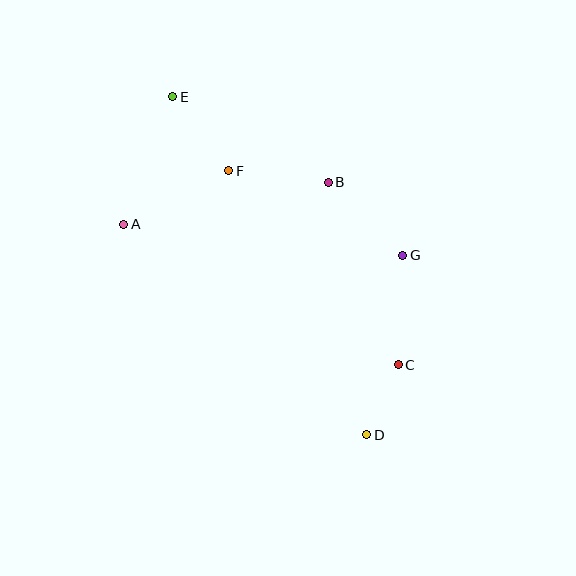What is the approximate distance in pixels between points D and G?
The distance between D and G is approximately 183 pixels.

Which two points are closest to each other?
Points C and D are closest to each other.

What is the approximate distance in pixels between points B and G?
The distance between B and G is approximately 104 pixels.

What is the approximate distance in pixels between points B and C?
The distance between B and C is approximately 196 pixels.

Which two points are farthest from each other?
Points D and E are farthest from each other.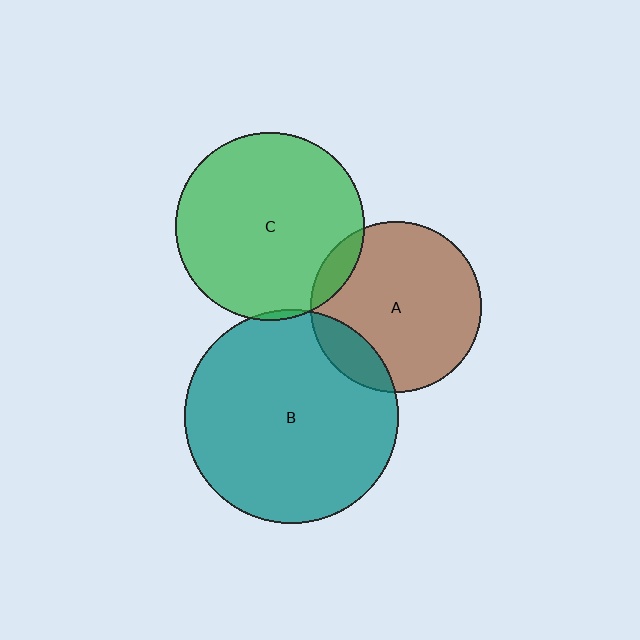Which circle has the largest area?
Circle B (teal).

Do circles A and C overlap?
Yes.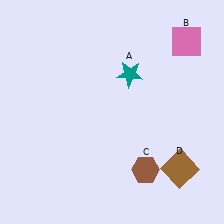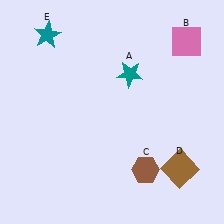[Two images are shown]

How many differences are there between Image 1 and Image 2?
There is 1 difference between the two images.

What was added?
A teal star (E) was added in Image 2.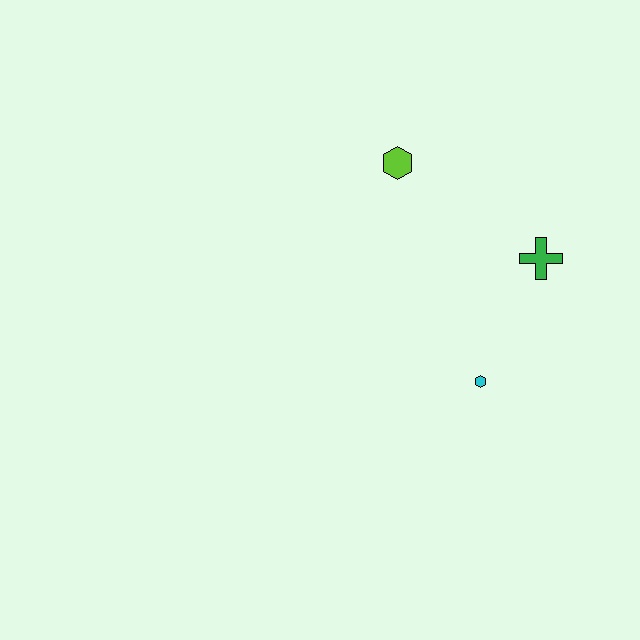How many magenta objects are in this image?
There are no magenta objects.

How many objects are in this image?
There are 3 objects.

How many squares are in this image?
There are no squares.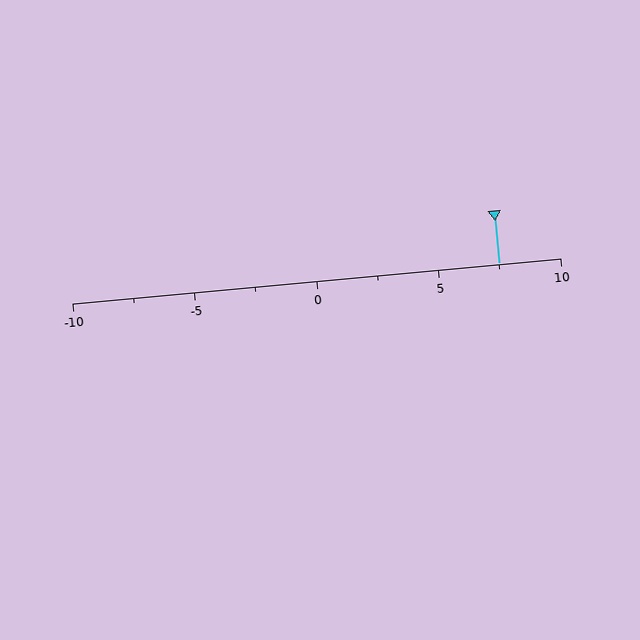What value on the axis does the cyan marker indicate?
The marker indicates approximately 7.5.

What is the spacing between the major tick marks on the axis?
The major ticks are spaced 5 apart.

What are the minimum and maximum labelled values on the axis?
The axis runs from -10 to 10.